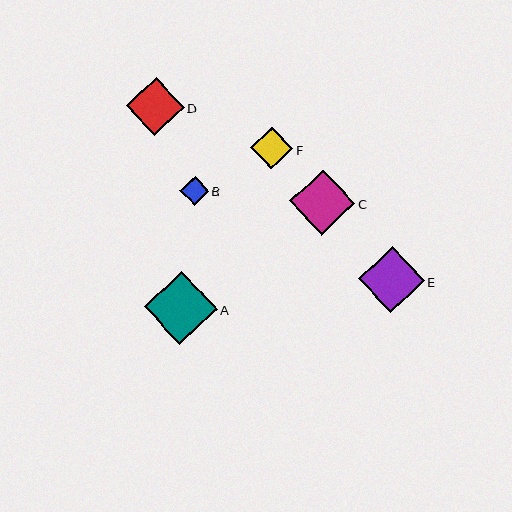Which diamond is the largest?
Diamond A is the largest with a size of approximately 73 pixels.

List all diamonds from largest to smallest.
From largest to smallest: A, E, C, D, F, B.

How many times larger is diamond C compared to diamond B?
Diamond C is approximately 2.3 times the size of diamond B.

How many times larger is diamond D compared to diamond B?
Diamond D is approximately 2.0 times the size of diamond B.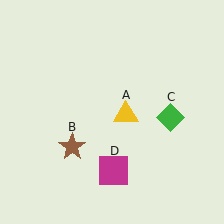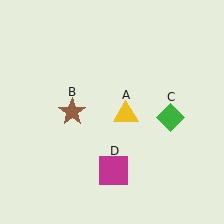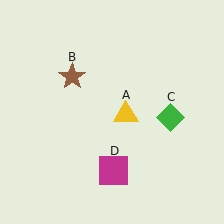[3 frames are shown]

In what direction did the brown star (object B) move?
The brown star (object B) moved up.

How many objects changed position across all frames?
1 object changed position: brown star (object B).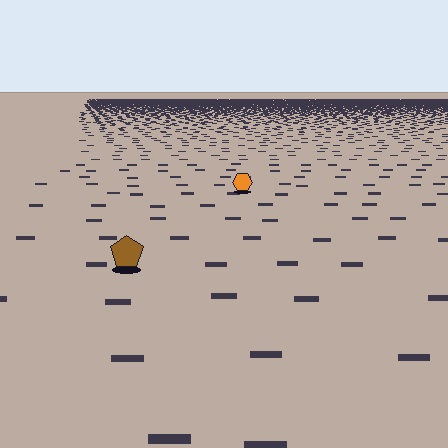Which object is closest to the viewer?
The brown pentagon is closest. The texture marks near it are larger and more spread out.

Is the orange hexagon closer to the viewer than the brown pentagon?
No. The brown pentagon is closer — you can tell from the texture gradient: the ground texture is coarser near it.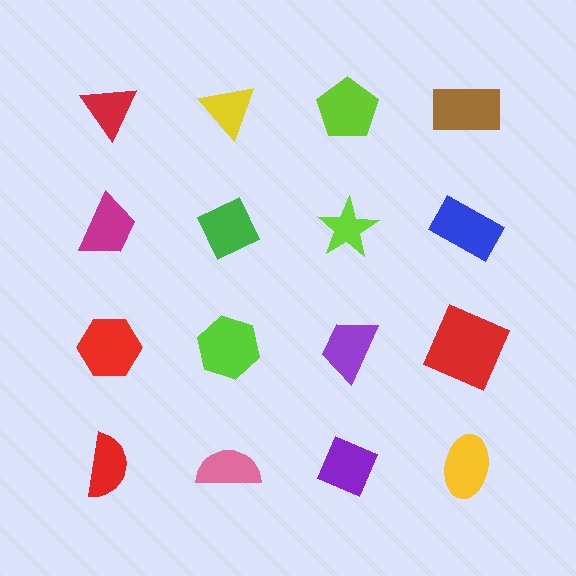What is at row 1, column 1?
A red triangle.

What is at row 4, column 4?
A yellow ellipse.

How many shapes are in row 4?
4 shapes.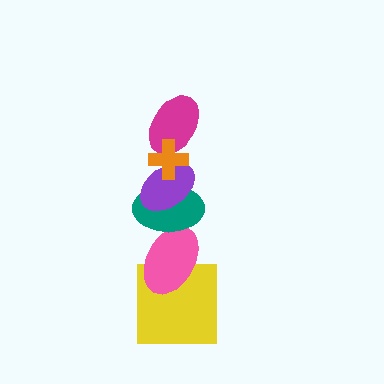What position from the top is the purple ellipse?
The purple ellipse is 3rd from the top.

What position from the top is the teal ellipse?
The teal ellipse is 4th from the top.